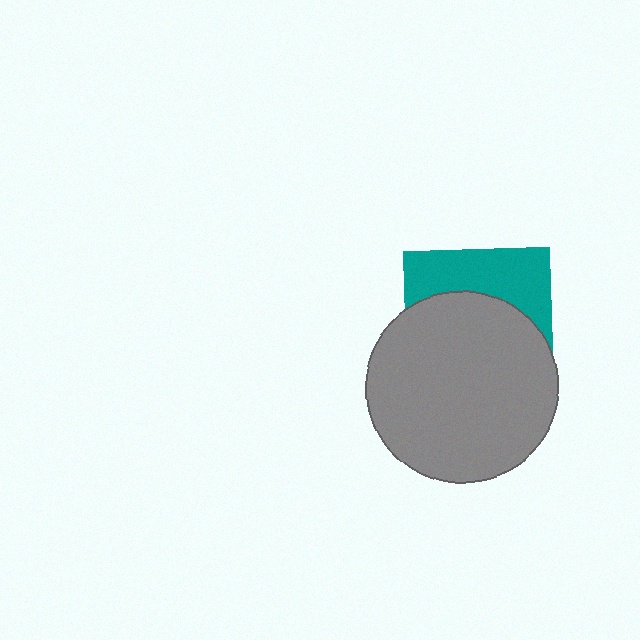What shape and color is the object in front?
The object in front is a gray circle.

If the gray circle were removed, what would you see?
You would see the complete teal square.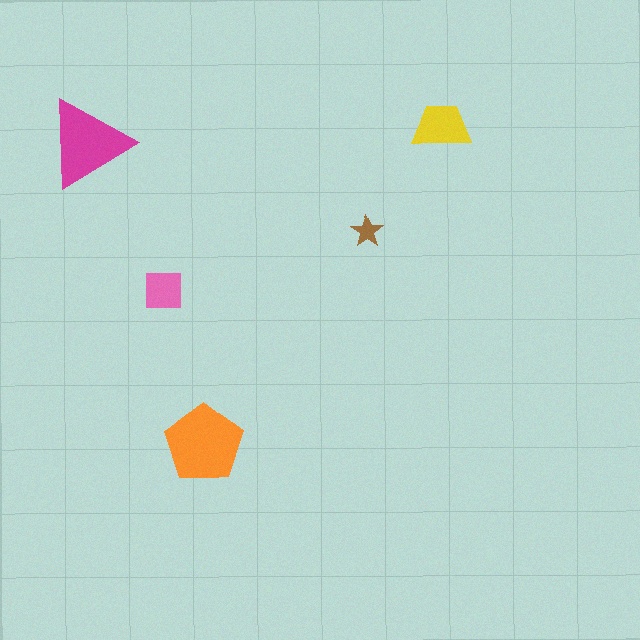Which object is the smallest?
The brown star.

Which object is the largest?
The orange pentagon.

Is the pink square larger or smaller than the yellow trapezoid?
Smaller.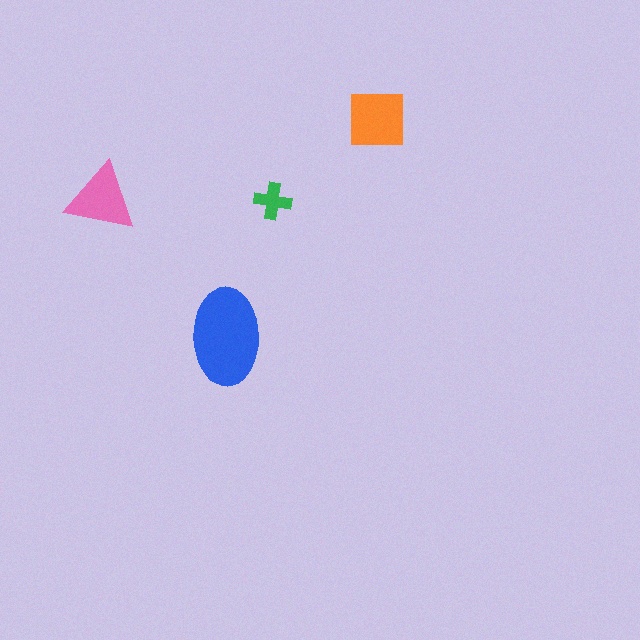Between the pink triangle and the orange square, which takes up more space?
The orange square.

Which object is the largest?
The blue ellipse.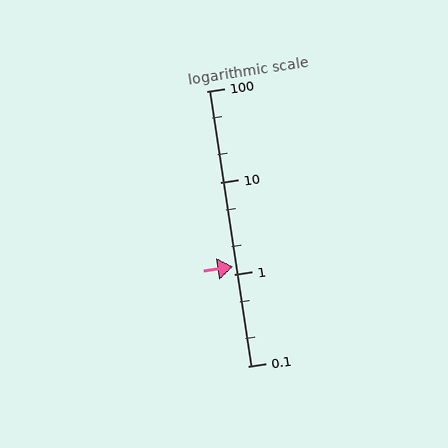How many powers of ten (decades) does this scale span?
The scale spans 3 decades, from 0.1 to 100.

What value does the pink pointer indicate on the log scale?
The pointer indicates approximately 1.2.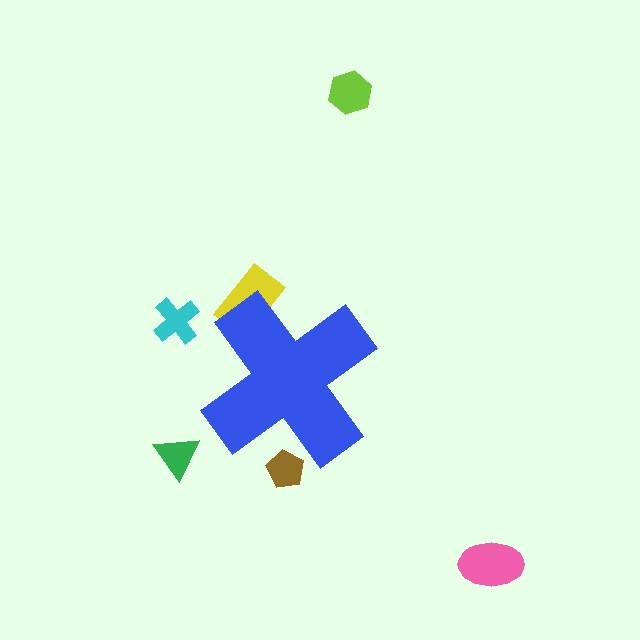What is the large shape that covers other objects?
A blue cross.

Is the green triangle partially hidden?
No, the green triangle is fully visible.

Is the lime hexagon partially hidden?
No, the lime hexagon is fully visible.